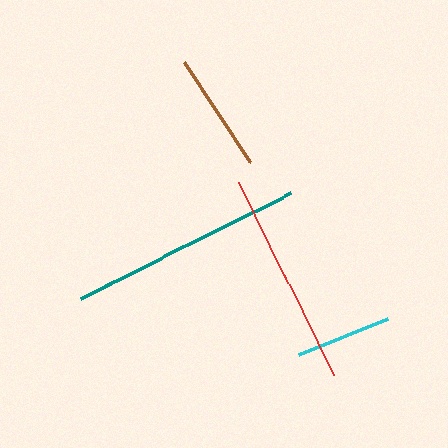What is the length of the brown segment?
The brown segment is approximately 120 pixels long.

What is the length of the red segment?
The red segment is approximately 216 pixels long.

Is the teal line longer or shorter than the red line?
The teal line is longer than the red line.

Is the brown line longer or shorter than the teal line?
The teal line is longer than the brown line.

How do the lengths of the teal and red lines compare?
The teal and red lines are approximately the same length.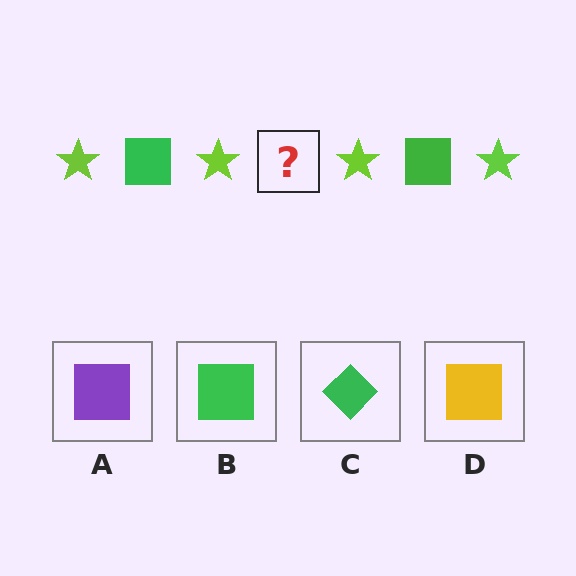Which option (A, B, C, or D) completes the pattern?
B.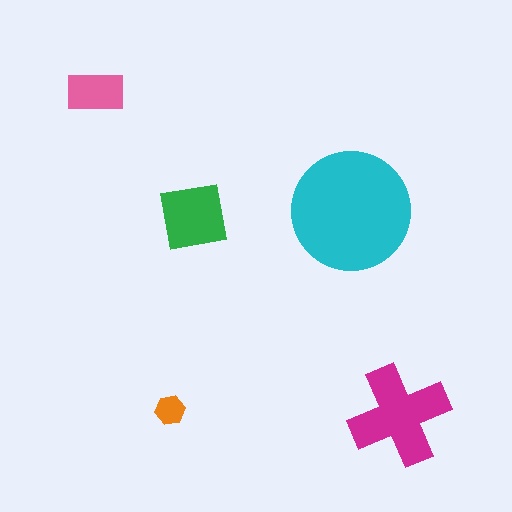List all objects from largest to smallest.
The cyan circle, the magenta cross, the green square, the pink rectangle, the orange hexagon.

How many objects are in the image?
There are 5 objects in the image.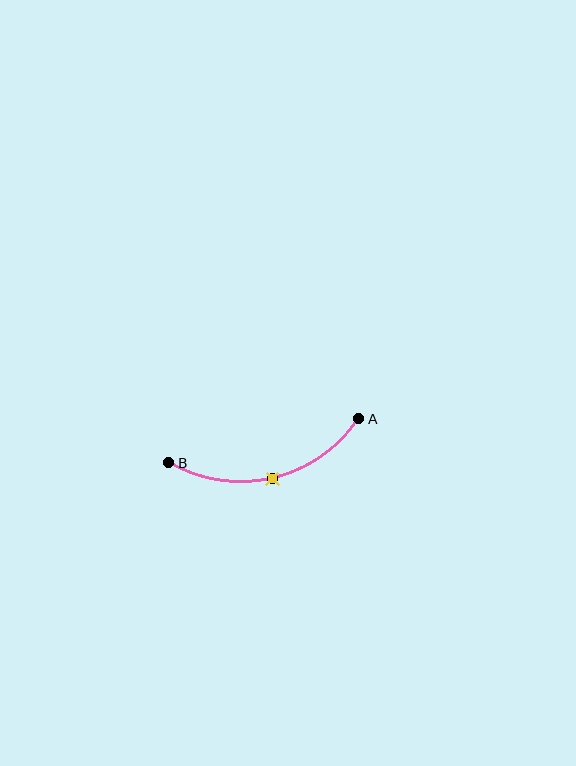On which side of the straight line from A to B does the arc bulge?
The arc bulges below the straight line connecting A and B.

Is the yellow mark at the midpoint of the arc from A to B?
Yes. The yellow mark lies on the arc at equal arc-length from both A and B — it is the arc midpoint.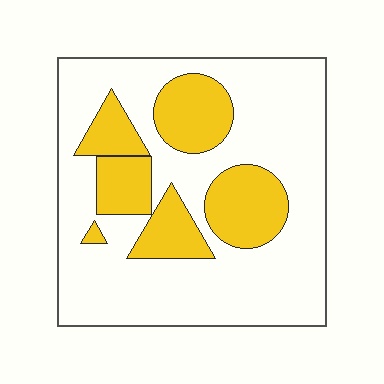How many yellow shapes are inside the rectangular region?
6.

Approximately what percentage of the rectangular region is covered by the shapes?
Approximately 30%.